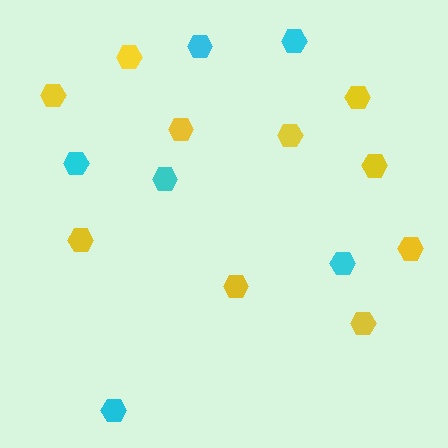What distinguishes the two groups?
There are 2 groups: one group of cyan hexagons (6) and one group of yellow hexagons (10).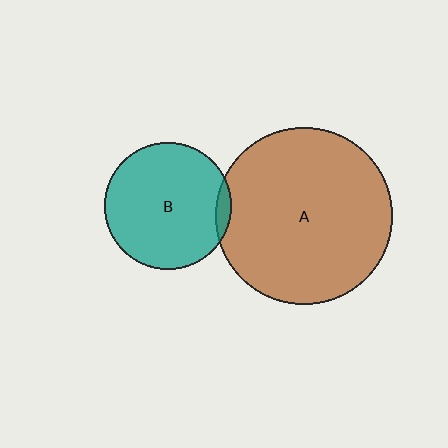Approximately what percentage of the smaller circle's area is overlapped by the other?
Approximately 5%.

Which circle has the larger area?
Circle A (brown).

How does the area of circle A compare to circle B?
Approximately 1.9 times.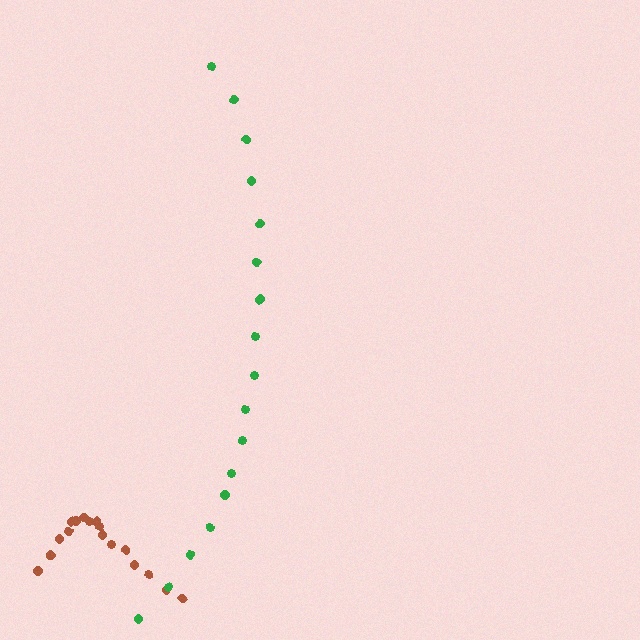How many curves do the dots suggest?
There are 2 distinct paths.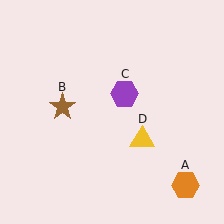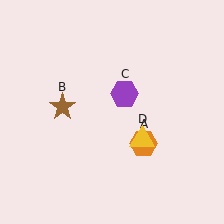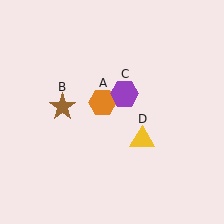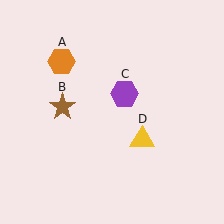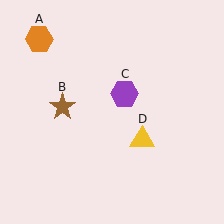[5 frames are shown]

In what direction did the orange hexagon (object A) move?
The orange hexagon (object A) moved up and to the left.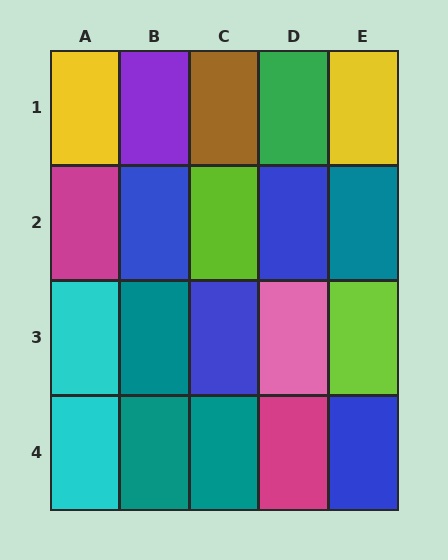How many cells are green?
1 cell is green.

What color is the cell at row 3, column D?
Pink.